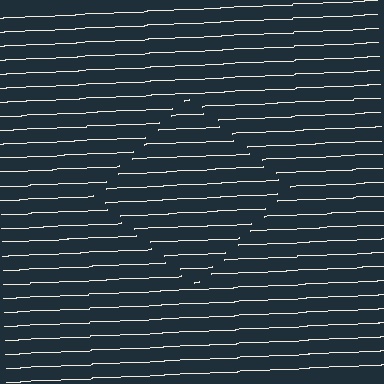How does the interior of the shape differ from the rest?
The interior of the shape contains the same grating, shifted by half a period — the contour is defined by the phase discontinuity where line-ends from the inner and outer gratings abut.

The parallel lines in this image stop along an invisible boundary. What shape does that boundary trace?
An illusory square. The interior of the shape contains the same grating, shifted by half a period — the contour is defined by the phase discontinuity where line-ends from the inner and outer gratings abut.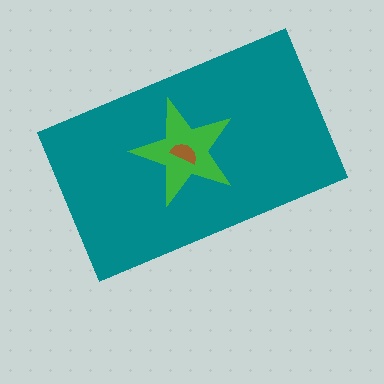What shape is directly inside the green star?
The brown semicircle.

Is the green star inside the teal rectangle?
Yes.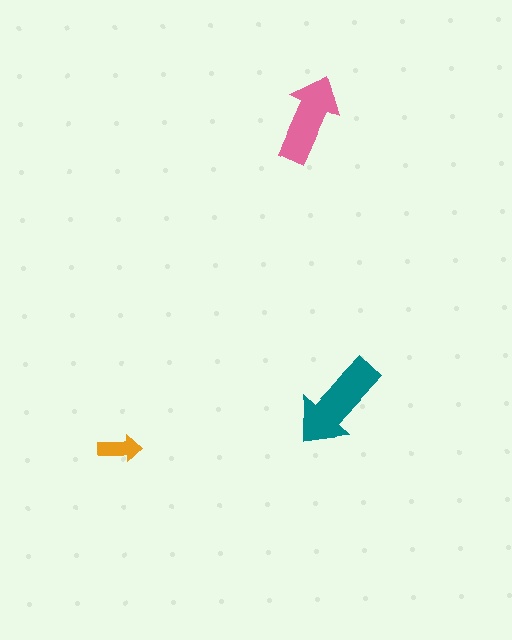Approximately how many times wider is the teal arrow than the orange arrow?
About 2.5 times wider.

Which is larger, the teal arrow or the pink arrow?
The teal one.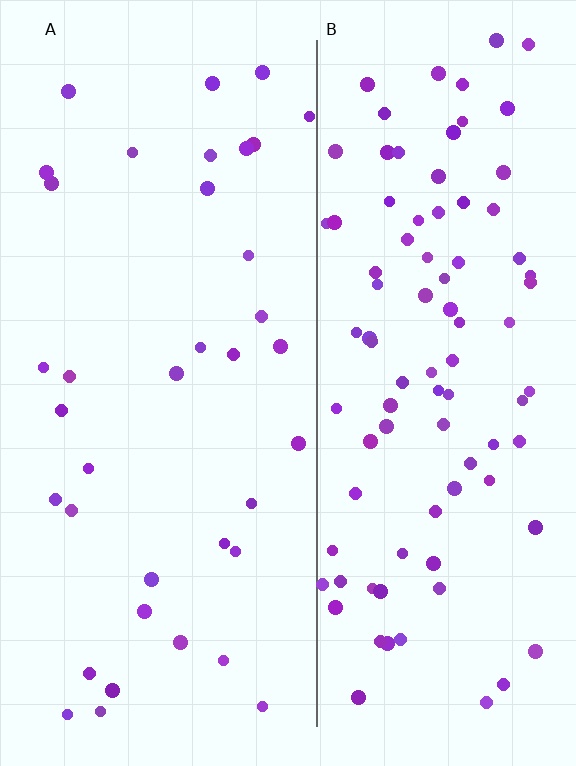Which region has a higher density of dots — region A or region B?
B (the right).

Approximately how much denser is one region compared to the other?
Approximately 2.6× — region B over region A.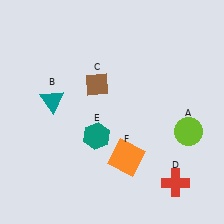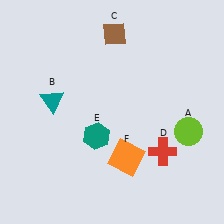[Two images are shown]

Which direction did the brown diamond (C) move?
The brown diamond (C) moved up.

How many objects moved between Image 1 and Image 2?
2 objects moved between the two images.